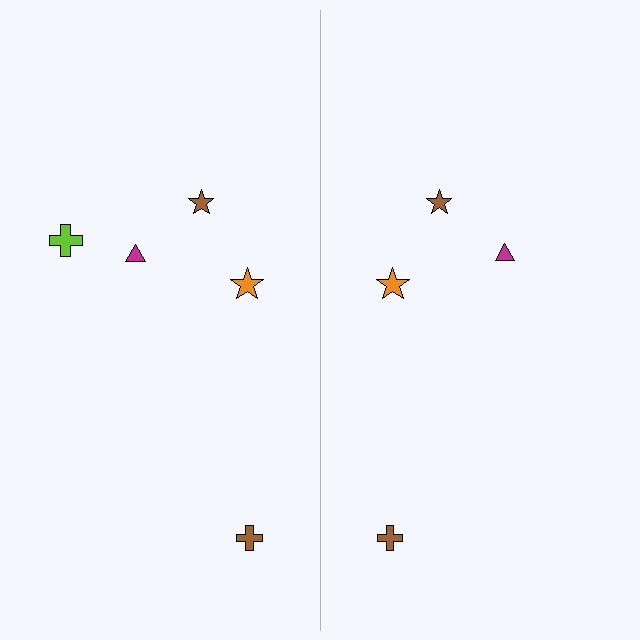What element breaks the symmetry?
A lime cross is missing from the right side.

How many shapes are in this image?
There are 9 shapes in this image.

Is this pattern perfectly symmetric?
No, the pattern is not perfectly symmetric. A lime cross is missing from the right side.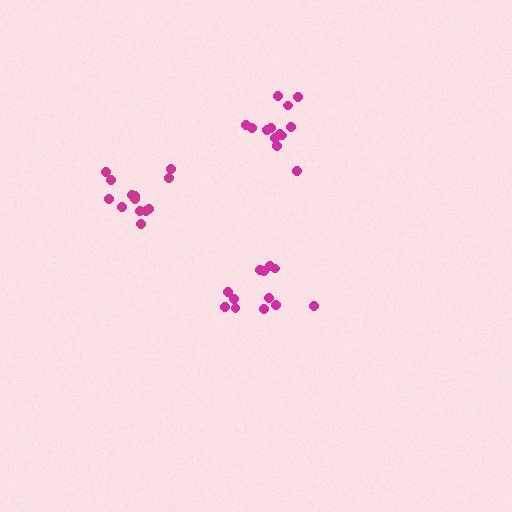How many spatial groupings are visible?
There are 3 spatial groupings.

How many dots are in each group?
Group 1: 12 dots, Group 2: 13 dots, Group 3: 13 dots (38 total).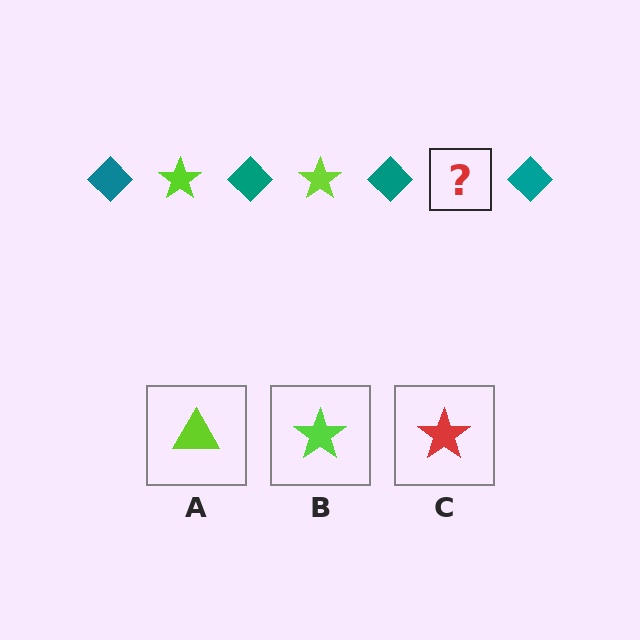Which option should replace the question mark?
Option B.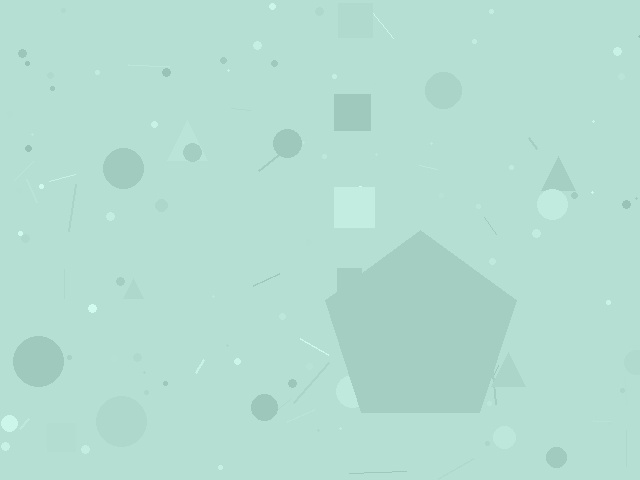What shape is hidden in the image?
A pentagon is hidden in the image.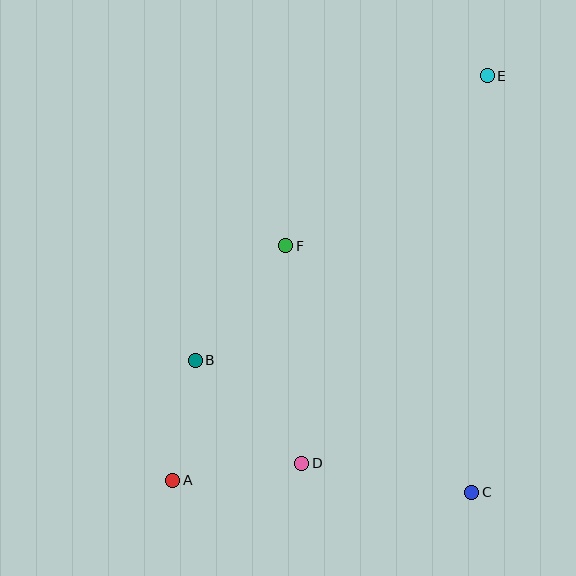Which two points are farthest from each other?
Points A and E are farthest from each other.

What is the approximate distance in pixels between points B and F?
The distance between B and F is approximately 146 pixels.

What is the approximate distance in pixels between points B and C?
The distance between B and C is approximately 306 pixels.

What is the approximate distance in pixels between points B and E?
The distance between B and E is approximately 407 pixels.